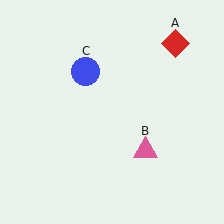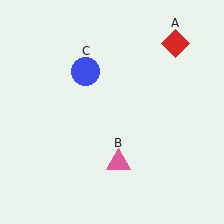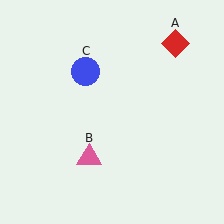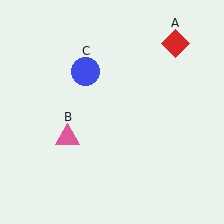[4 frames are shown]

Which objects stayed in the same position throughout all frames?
Red diamond (object A) and blue circle (object C) remained stationary.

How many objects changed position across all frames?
1 object changed position: pink triangle (object B).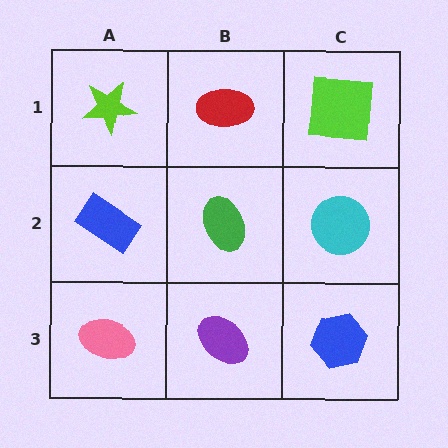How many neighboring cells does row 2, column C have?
3.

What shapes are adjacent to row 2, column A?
A lime star (row 1, column A), a pink ellipse (row 3, column A), a green ellipse (row 2, column B).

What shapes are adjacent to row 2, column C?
A lime square (row 1, column C), a blue hexagon (row 3, column C), a green ellipse (row 2, column B).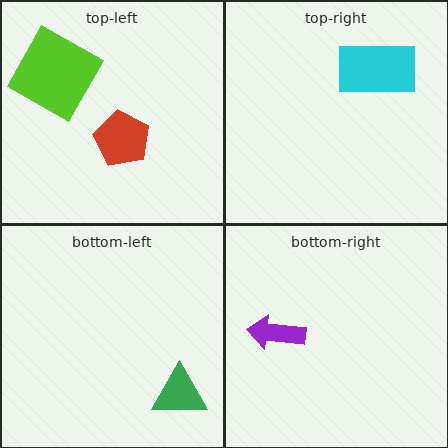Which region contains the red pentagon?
The top-left region.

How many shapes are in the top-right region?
1.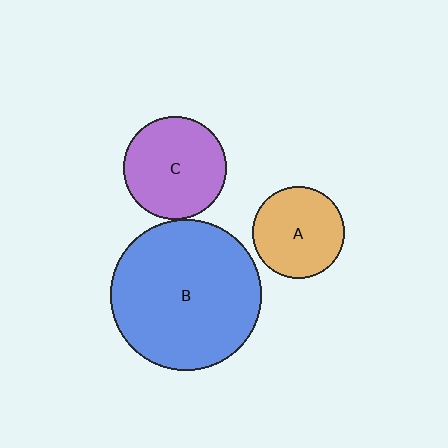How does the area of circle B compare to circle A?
Approximately 2.7 times.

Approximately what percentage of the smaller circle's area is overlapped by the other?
Approximately 5%.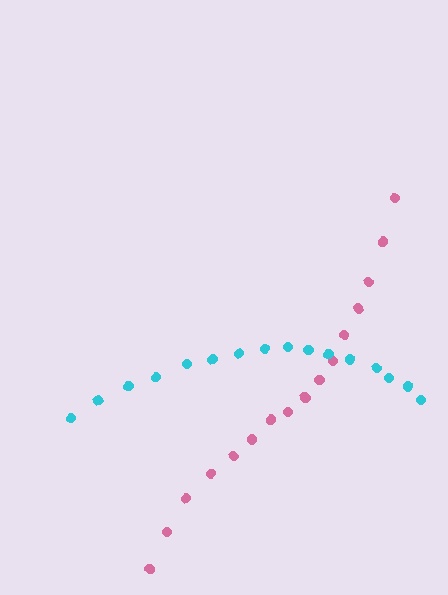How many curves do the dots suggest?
There are 2 distinct paths.